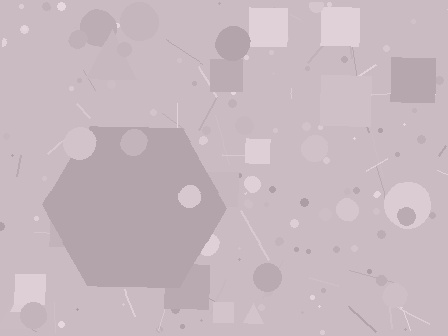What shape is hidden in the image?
A hexagon is hidden in the image.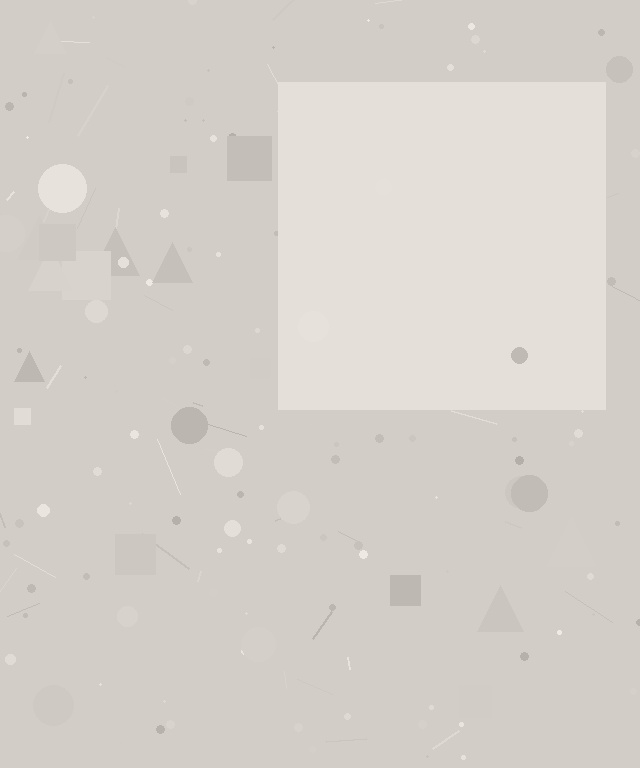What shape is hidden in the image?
A square is hidden in the image.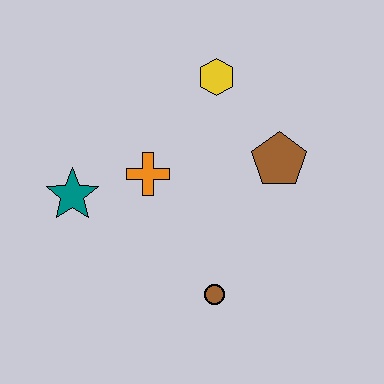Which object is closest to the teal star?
The orange cross is closest to the teal star.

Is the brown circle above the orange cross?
No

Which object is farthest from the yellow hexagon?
The brown circle is farthest from the yellow hexagon.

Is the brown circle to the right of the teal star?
Yes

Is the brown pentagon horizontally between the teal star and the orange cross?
No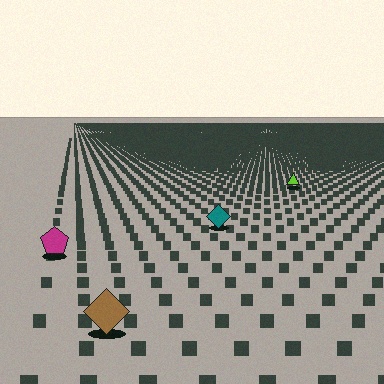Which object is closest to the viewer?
The brown diamond is closest. The texture marks near it are larger and more spread out.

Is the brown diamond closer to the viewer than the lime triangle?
Yes. The brown diamond is closer — you can tell from the texture gradient: the ground texture is coarser near it.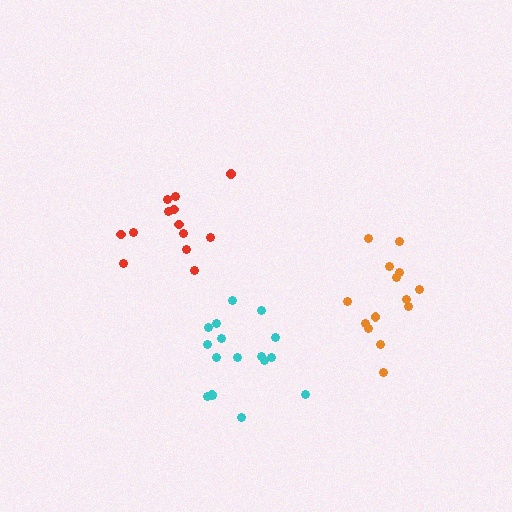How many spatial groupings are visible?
There are 3 spatial groupings.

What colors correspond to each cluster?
The clusters are colored: orange, cyan, red.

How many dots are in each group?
Group 1: 14 dots, Group 2: 17 dots, Group 3: 13 dots (44 total).